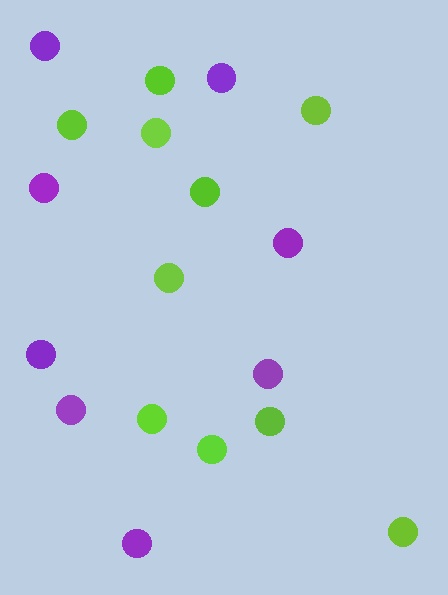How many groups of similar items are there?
There are 2 groups: one group of lime circles (10) and one group of purple circles (8).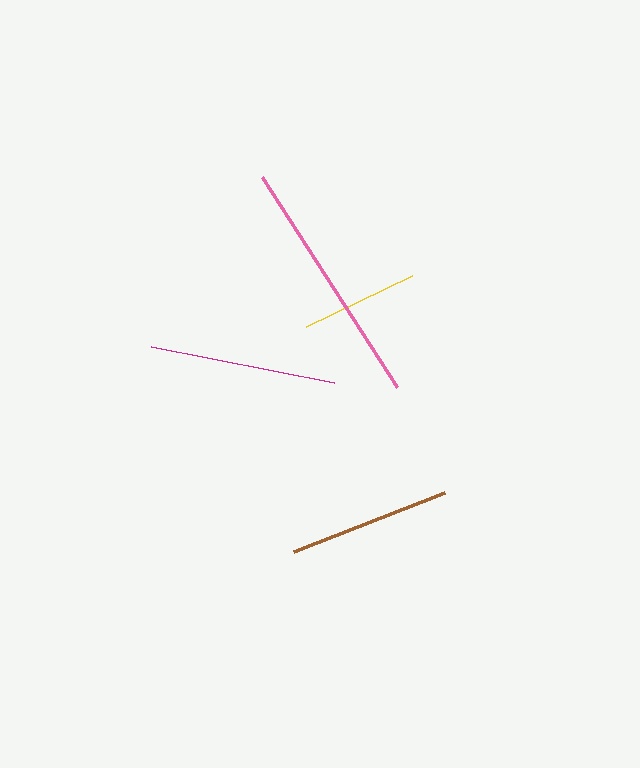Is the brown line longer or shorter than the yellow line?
The brown line is longer than the yellow line.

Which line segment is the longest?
The pink line is the longest at approximately 249 pixels.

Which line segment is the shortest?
The yellow line is the shortest at approximately 117 pixels.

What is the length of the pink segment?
The pink segment is approximately 249 pixels long.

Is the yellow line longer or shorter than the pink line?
The pink line is longer than the yellow line.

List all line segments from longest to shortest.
From longest to shortest: pink, magenta, brown, yellow.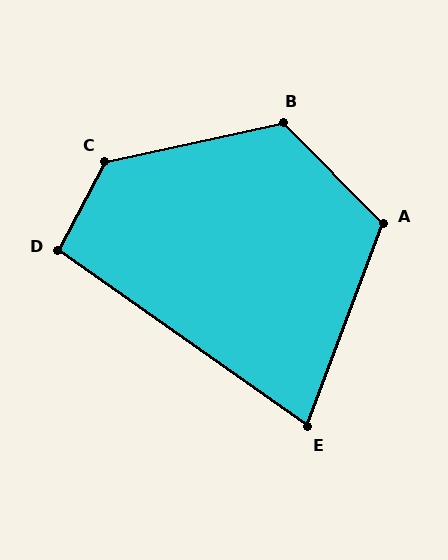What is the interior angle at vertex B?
Approximately 122 degrees (obtuse).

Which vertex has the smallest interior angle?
E, at approximately 75 degrees.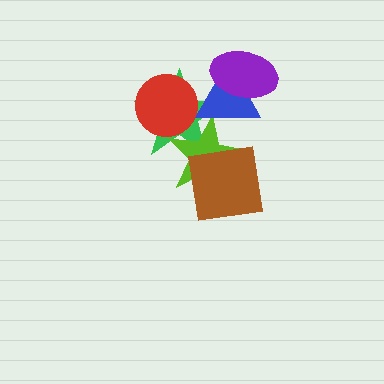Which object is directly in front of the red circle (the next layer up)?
The lime star is directly in front of the red circle.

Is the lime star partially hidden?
Yes, it is partially covered by another shape.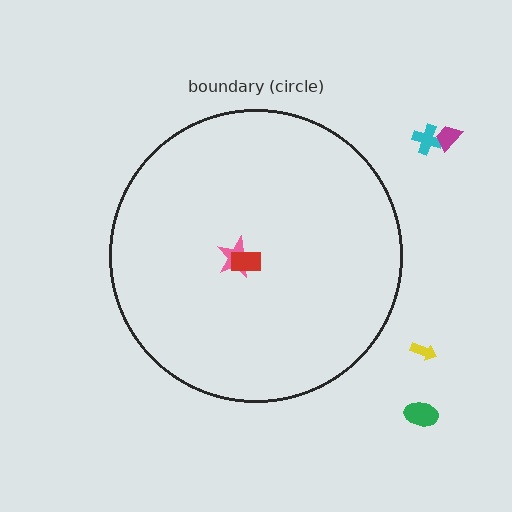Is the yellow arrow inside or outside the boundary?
Outside.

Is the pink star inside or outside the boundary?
Inside.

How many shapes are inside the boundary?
2 inside, 4 outside.